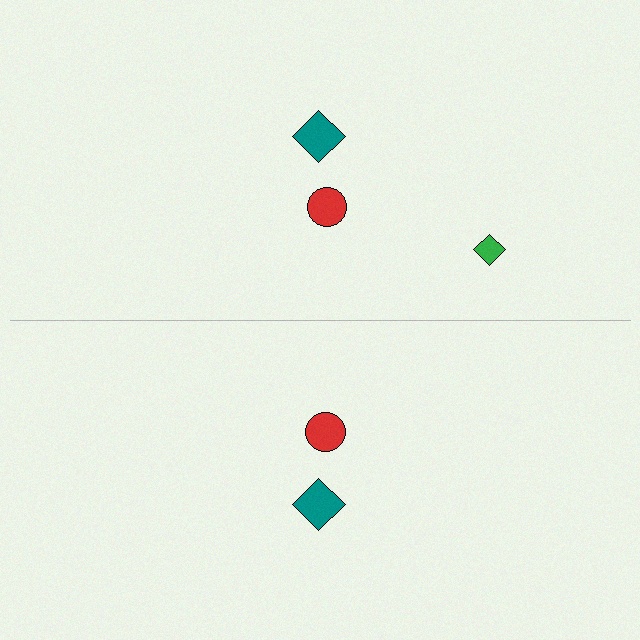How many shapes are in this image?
There are 5 shapes in this image.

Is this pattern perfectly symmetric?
No, the pattern is not perfectly symmetric. A green diamond is missing from the bottom side.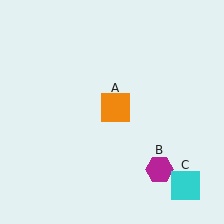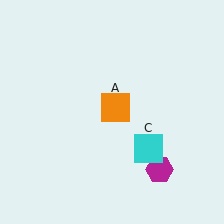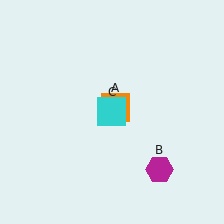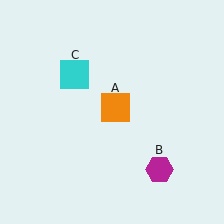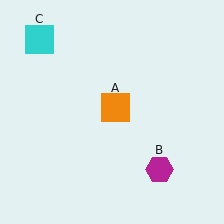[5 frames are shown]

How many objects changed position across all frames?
1 object changed position: cyan square (object C).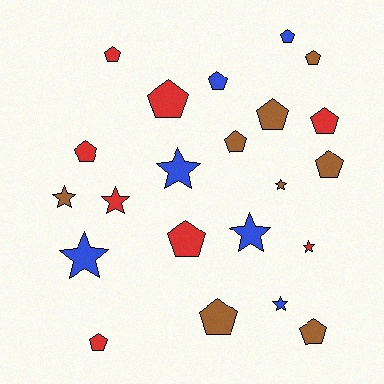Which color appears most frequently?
Brown, with 8 objects.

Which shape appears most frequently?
Pentagon, with 14 objects.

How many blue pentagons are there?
There are 2 blue pentagons.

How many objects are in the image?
There are 22 objects.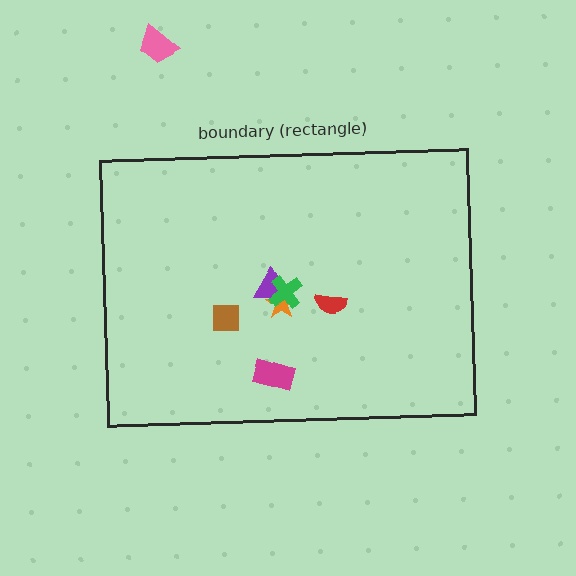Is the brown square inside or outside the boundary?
Inside.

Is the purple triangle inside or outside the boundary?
Inside.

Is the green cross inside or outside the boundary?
Inside.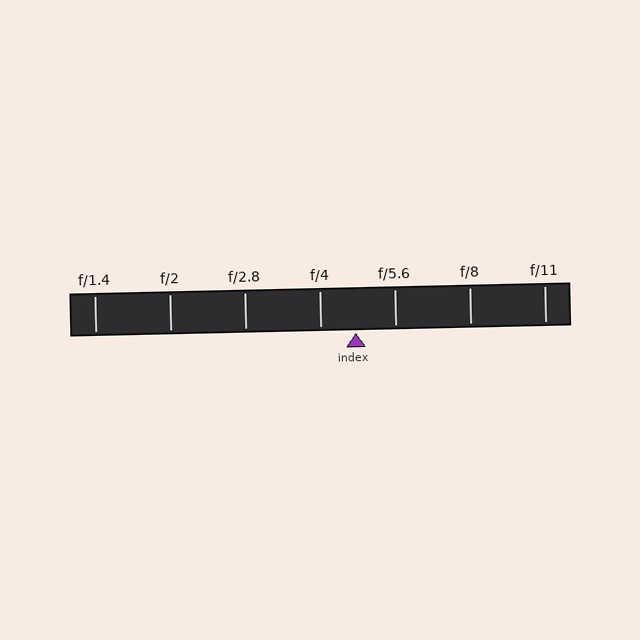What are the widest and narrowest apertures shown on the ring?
The widest aperture shown is f/1.4 and the narrowest is f/11.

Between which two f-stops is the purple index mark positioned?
The index mark is between f/4 and f/5.6.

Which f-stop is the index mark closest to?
The index mark is closest to f/4.